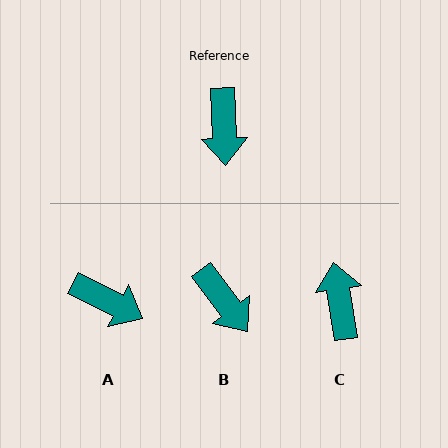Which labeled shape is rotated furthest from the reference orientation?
C, about 173 degrees away.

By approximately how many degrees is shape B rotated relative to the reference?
Approximately 34 degrees counter-clockwise.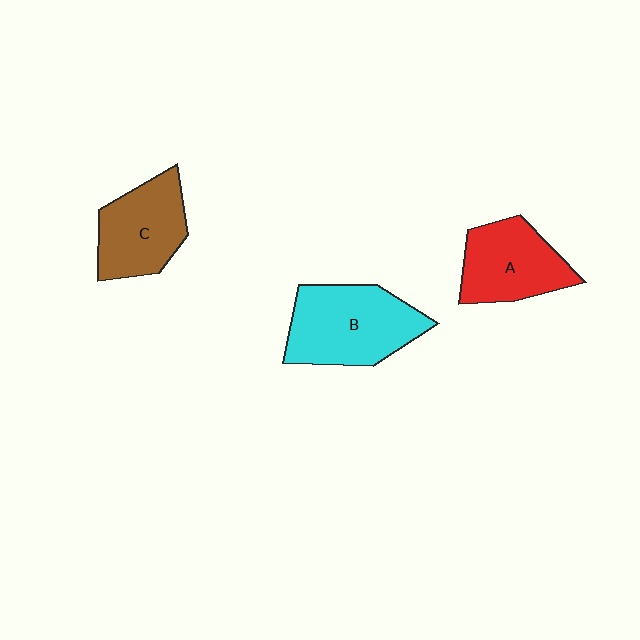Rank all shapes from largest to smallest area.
From largest to smallest: B (cyan), A (red), C (brown).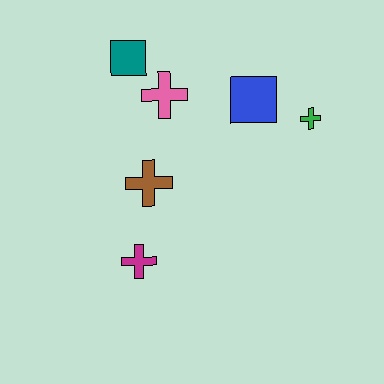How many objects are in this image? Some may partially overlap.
There are 6 objects.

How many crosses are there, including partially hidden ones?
There are 4 crosses.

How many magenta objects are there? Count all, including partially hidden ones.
There is 1 magenta object.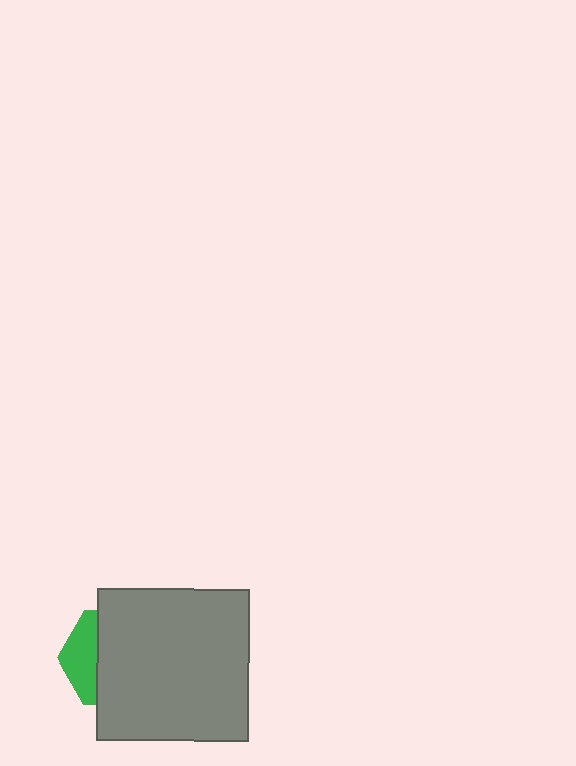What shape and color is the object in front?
The object in front is a gray square.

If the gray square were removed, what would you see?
You would see the complete green hexagon.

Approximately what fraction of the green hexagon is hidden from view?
Roughly 69% of the green hexagon is hidden behind the gray square.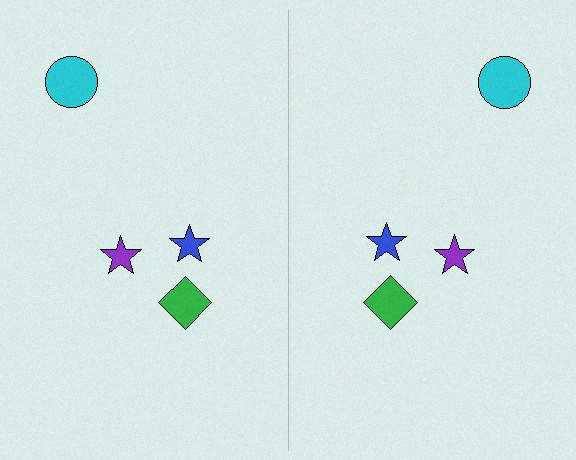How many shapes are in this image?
There are 8 shapes in this image.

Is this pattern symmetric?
Yes, this pattern has bilateral (reflection) symmetry.